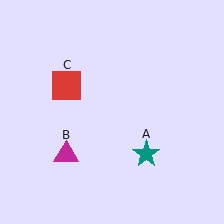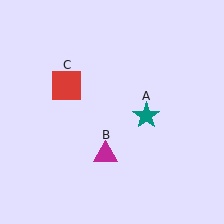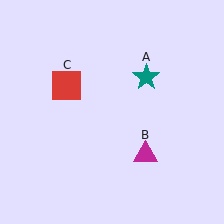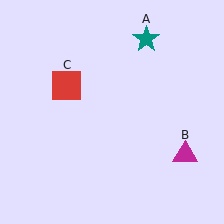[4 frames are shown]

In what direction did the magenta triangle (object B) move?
The magenta triangle (object B) moved right.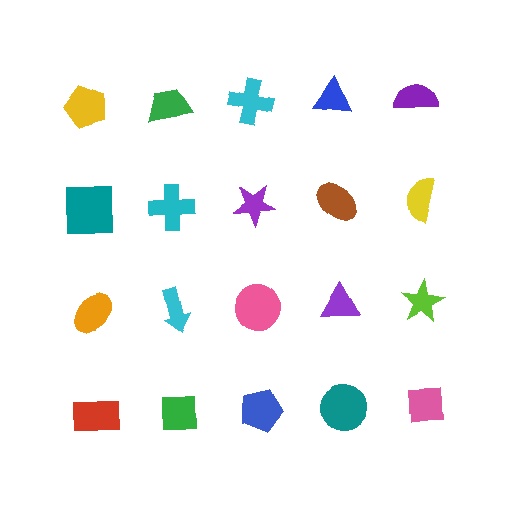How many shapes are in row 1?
5 shapes.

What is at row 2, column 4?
A brown ellipse.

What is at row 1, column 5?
A purple semicircle.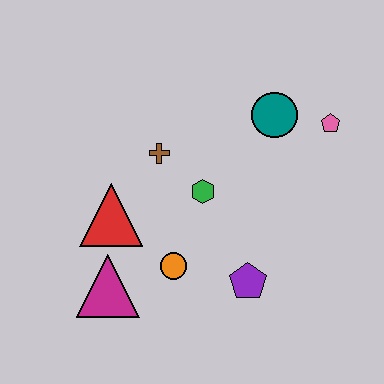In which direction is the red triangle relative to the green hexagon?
The red triangle is to the left of the green hexagon.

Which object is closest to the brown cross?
The green hexagon is closest to the brown cross.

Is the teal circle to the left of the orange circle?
No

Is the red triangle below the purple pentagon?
No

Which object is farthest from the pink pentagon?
The magenta triangle is farthest from the pink pentagon.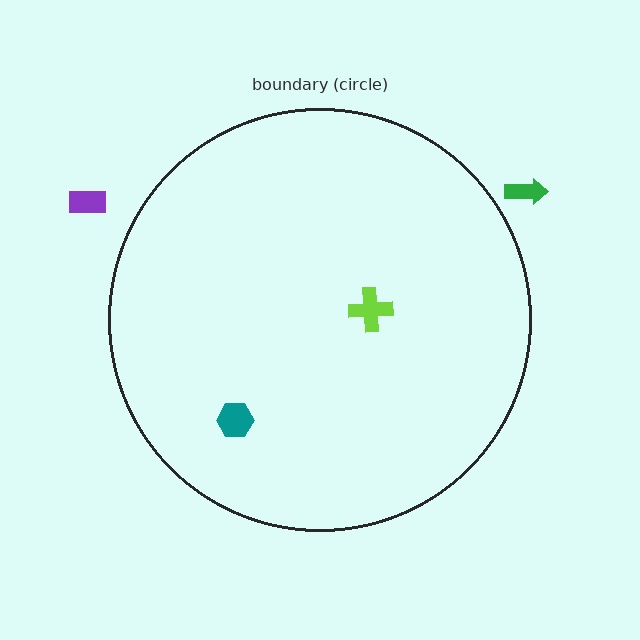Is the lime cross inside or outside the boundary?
Inside.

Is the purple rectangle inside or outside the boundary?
Outside.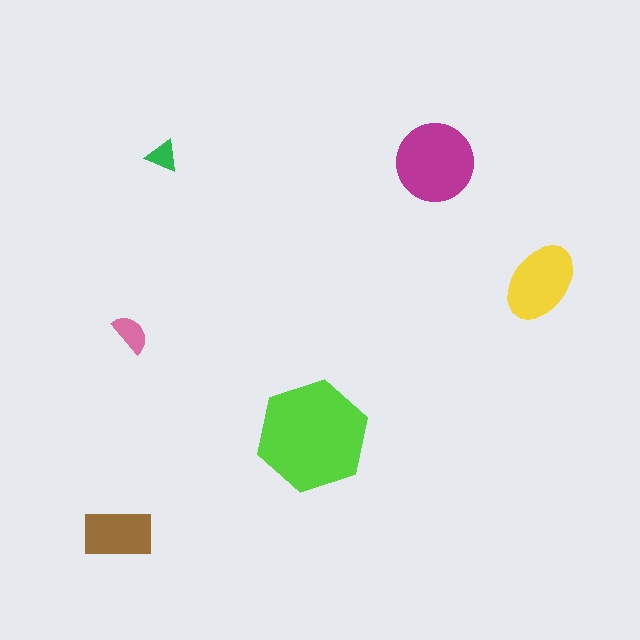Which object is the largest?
The lime hexagon.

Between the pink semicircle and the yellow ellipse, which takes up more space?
The yellow ellipse.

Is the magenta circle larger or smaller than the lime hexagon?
Smaller.